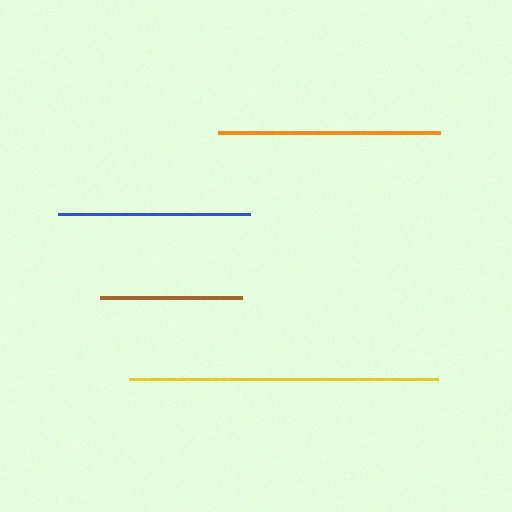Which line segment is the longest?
The yellow line is the longest at approximately 309 pixels.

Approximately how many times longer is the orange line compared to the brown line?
The orange line is approximately 1.6 times the length of the brown line.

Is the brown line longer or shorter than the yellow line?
The yellow line is longer than the brown line.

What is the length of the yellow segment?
The yellow segment is approximately 309 pixels long.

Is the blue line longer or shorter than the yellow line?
The yellow line is longer than the blue line.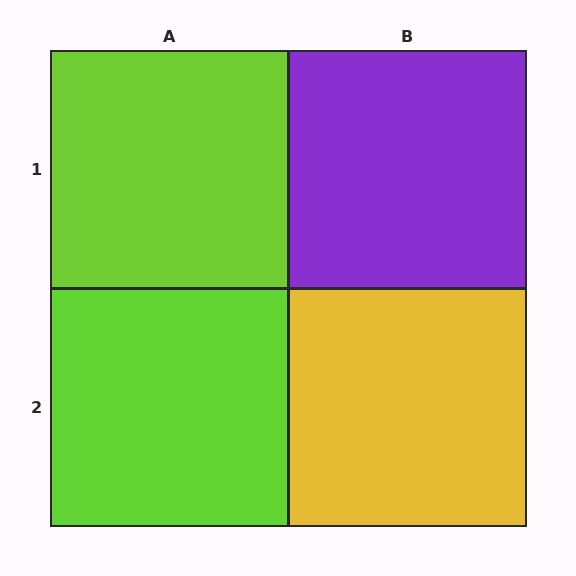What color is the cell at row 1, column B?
Purple.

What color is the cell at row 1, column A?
Lime.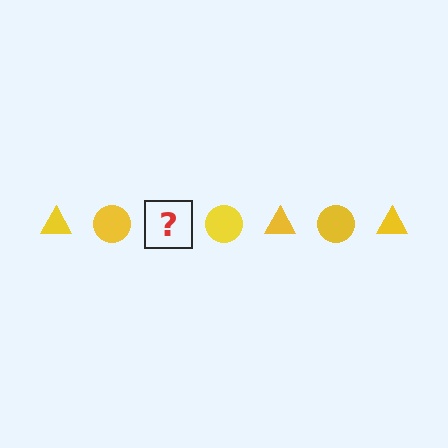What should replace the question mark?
The question mark should be replaced with a yellow triangle.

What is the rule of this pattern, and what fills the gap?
The rule is that the pattern cycles through triangle, circle shapes in yellow. The gap should be filled with a yellow triangle.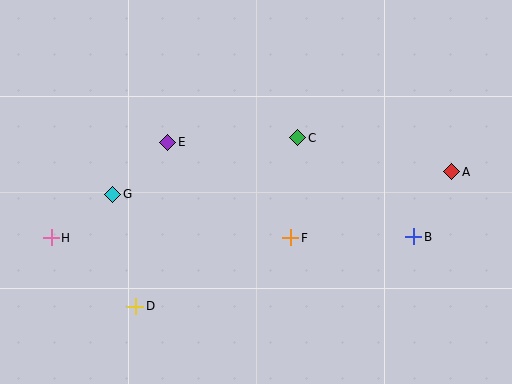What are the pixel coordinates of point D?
Point D is at (136, 306).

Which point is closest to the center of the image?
Point F at (291, 238) is closest to the center.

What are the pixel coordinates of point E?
Point E is at (168, 142).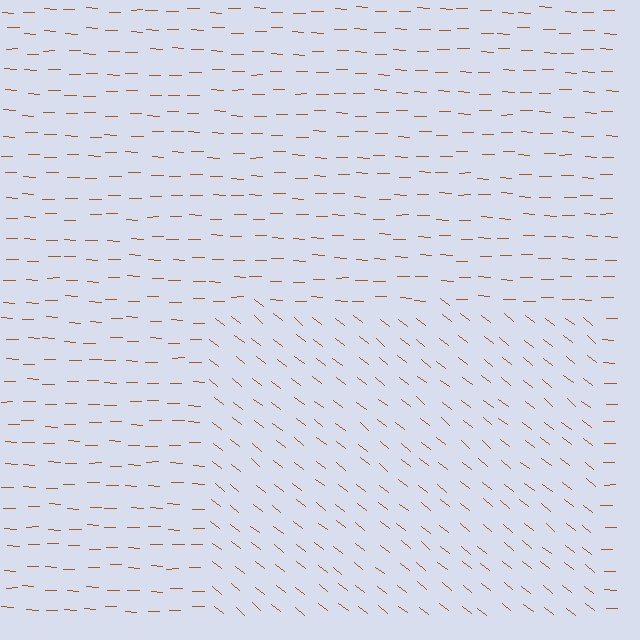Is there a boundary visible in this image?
Yes, there is a texture boundary formed by a change in line orientation.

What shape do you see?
I see a rectangle.